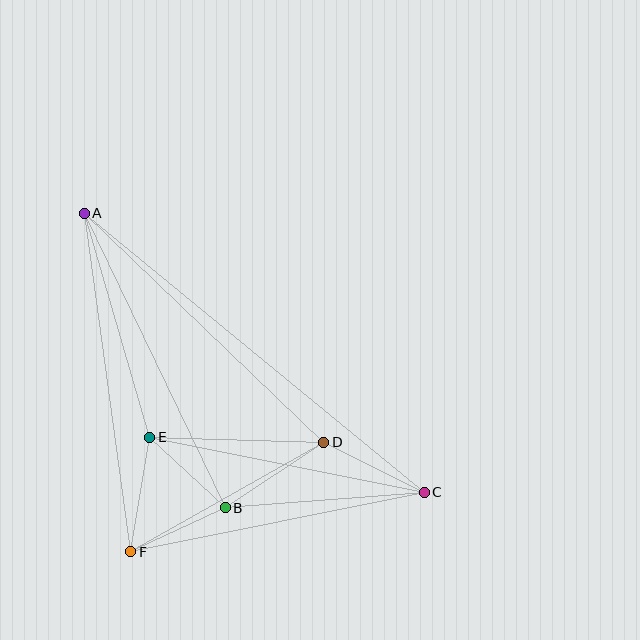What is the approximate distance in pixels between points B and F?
The distance between B and F is approximately 104 pixels.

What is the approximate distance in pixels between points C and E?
The distance between C and E is approximately 280 pixels.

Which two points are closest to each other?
Points B and E are closest to each other.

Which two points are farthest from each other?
Points A and C are farthest from each other.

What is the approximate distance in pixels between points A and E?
The distance between A and E is approximately 233 pixels.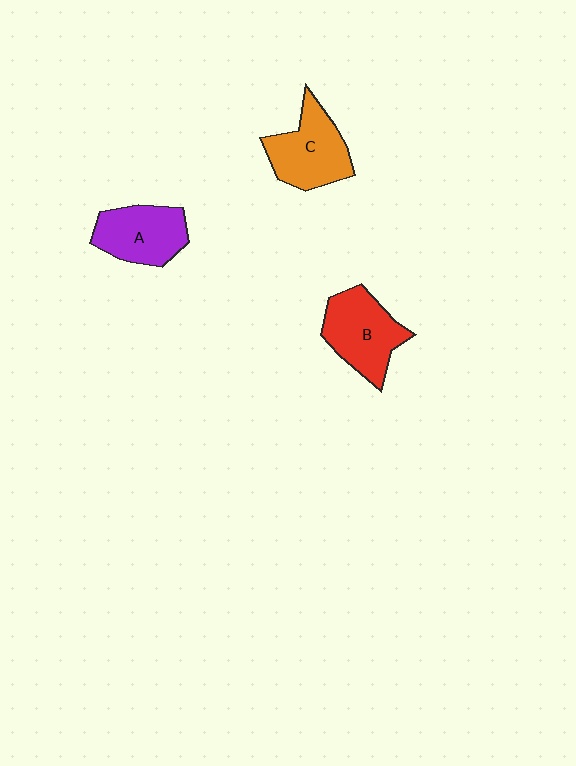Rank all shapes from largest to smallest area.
From largest to smallest: B (red), C (orange), A (purple).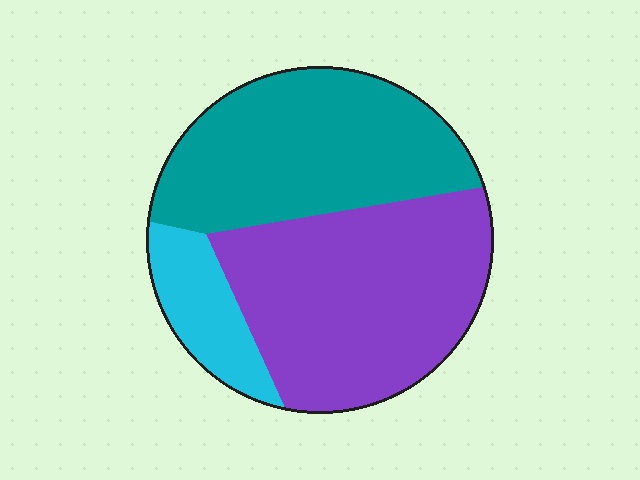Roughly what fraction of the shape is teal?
Teal takes up between a third and a half of the shape.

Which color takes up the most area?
Purple, at roughly 45%.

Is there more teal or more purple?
Purple.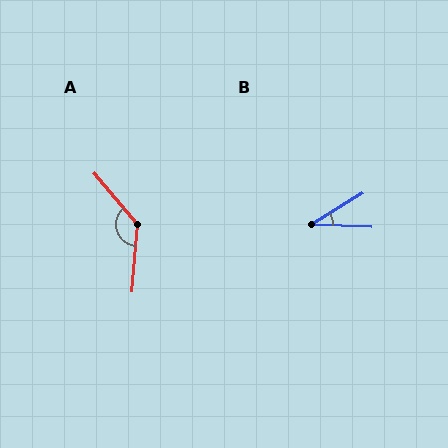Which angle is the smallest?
B, at approximately 34 degrees.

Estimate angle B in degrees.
Approximately 34 degrees.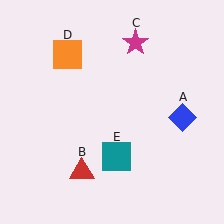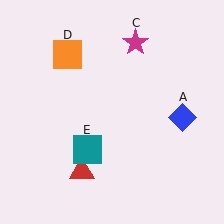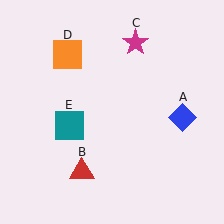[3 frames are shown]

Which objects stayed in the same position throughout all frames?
Blue diamond (object A) and red triangle (object B) and magenta star (object C) and orange square (object D) remained stationary.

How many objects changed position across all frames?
1 object changed position: teal square (object E).